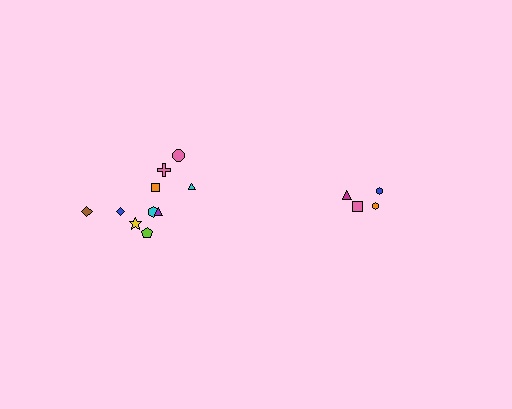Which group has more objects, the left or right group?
The left group.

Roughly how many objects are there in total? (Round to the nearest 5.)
Roughly 15 objects in total.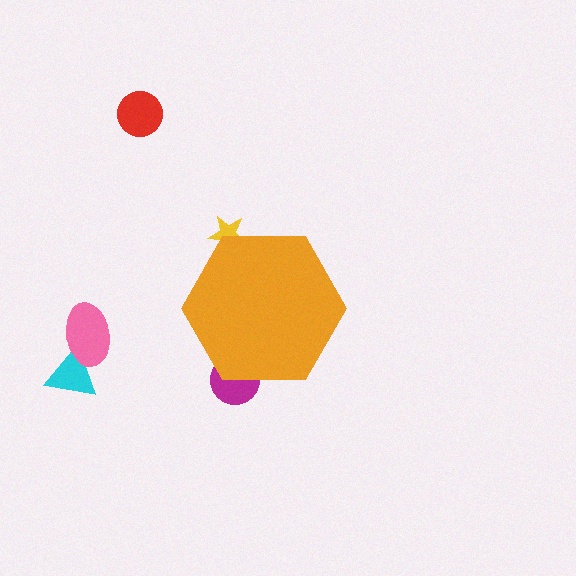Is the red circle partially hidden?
No, the red circle is fully visible.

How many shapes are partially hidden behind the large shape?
2 shapes are partially hidden.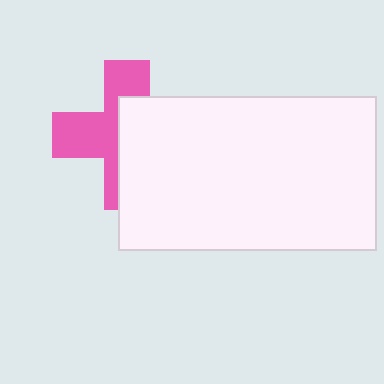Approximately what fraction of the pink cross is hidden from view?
Roughly 52% of the pink cross is hidden behind the white rectangle.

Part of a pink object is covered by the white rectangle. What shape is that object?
It is a cross.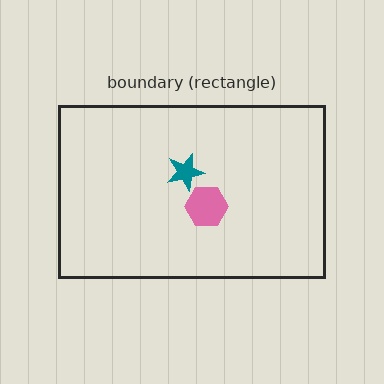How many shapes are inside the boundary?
2 inside, 0 outside.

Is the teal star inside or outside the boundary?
Inside.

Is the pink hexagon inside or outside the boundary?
Inside.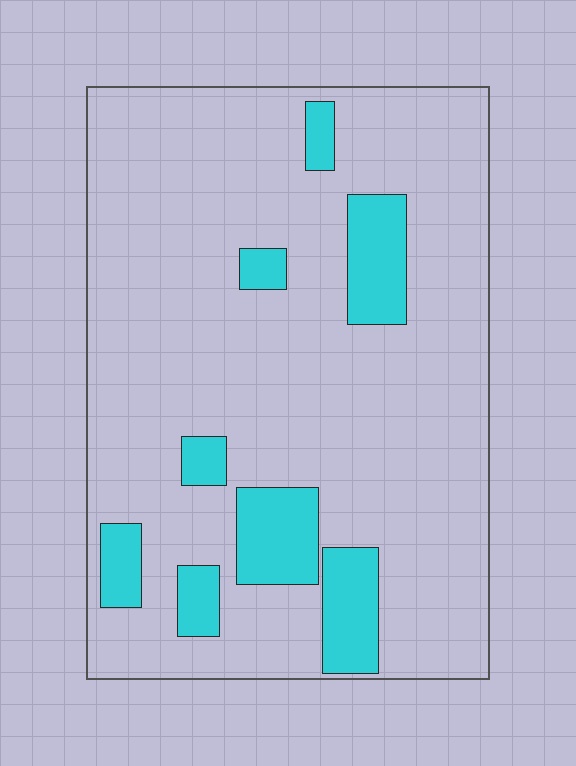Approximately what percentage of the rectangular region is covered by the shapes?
Approximately 15%.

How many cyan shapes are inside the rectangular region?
8.